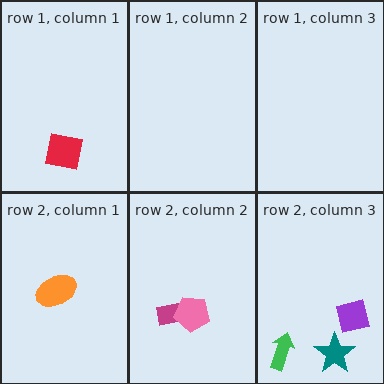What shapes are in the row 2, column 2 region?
The magenta rectangle, the pink pentagon.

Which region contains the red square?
The row 1, column 1 region.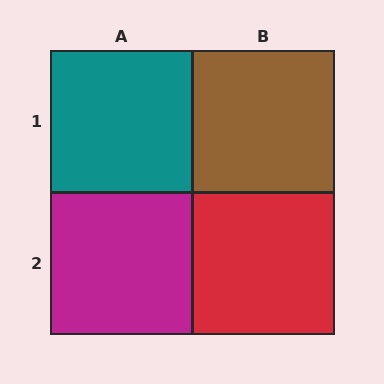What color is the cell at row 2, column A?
Magenta.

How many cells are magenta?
1 cell is magenta.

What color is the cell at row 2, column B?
Red.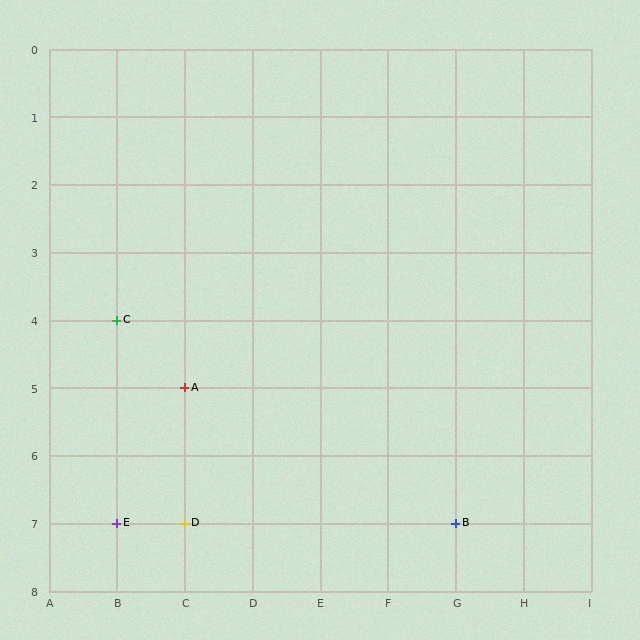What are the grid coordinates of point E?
Point E is at grid coordinates (B, 7).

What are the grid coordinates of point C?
Point C is at grid coordinates (B, 4).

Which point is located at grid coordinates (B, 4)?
Point C is at (B, 4).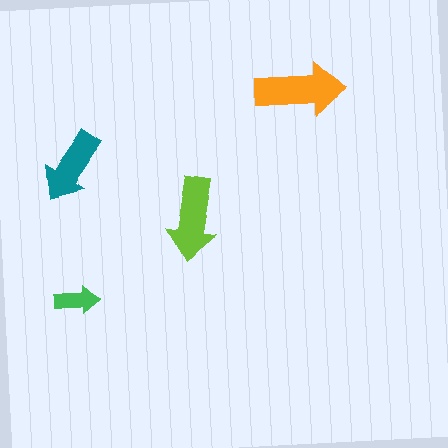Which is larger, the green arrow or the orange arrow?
The orange one.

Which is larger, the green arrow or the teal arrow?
The teal one.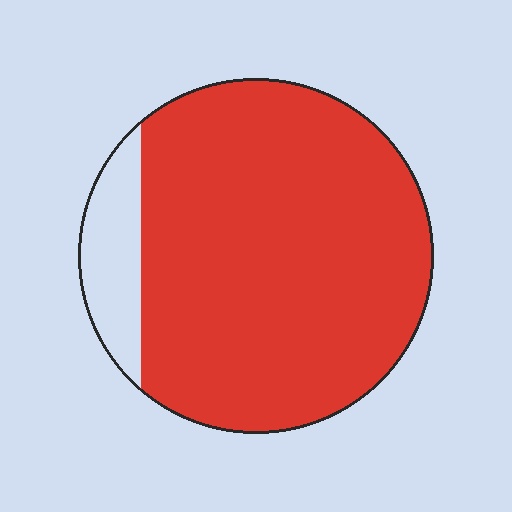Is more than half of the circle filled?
Yes.